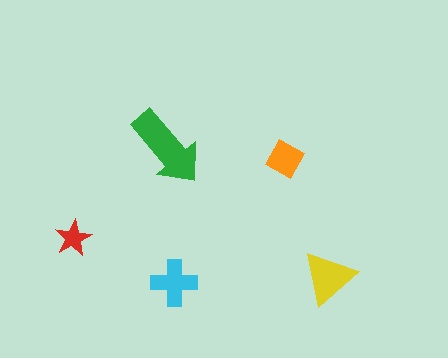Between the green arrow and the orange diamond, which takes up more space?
The green arrow.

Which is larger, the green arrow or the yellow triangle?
The green arrow.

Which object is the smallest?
The red star.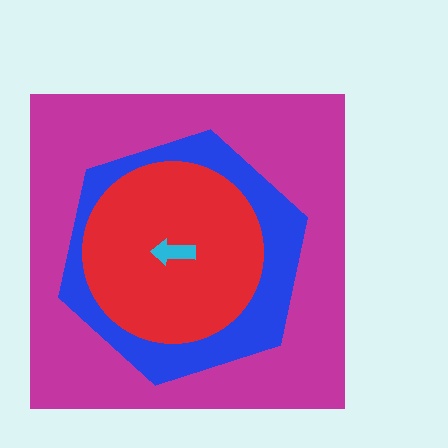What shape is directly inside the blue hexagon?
The red circle.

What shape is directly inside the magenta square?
The blue hexagon.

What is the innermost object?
The cyan arrow.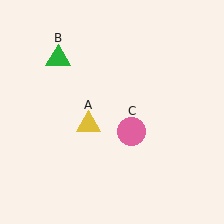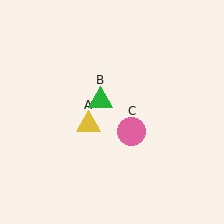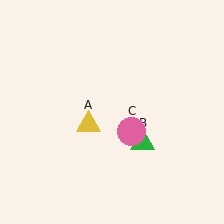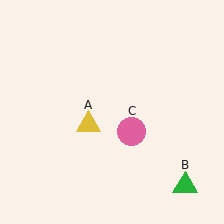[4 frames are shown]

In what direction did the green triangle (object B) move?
The green triangle (object B) moved down and to the right.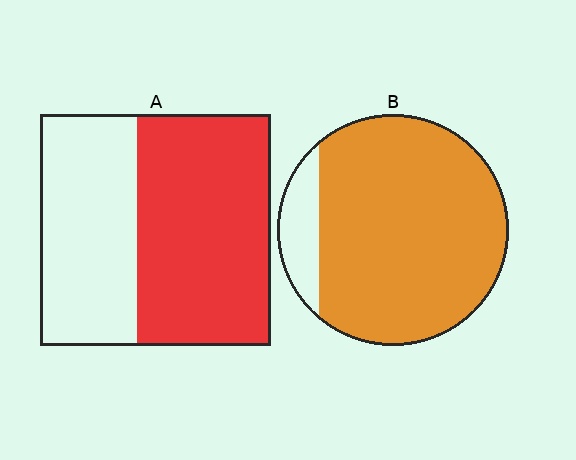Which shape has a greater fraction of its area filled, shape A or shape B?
Shape B.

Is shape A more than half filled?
Yes.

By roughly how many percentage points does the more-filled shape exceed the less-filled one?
By roughly 30 percentage points (B over A).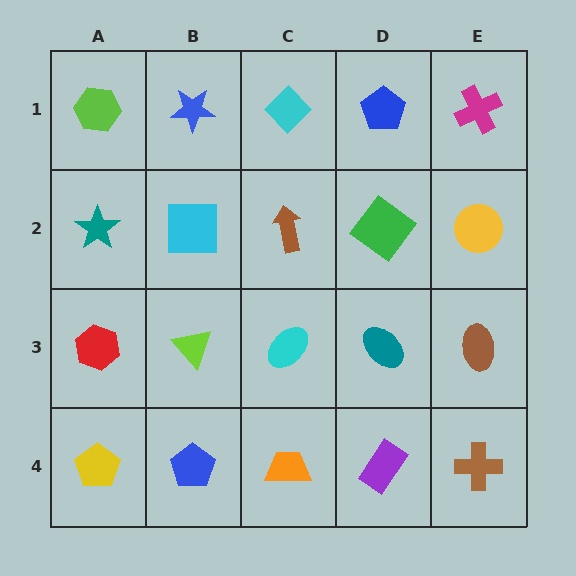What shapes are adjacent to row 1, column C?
A brown arrow (row 2, column C), a blue star (row 1, column B), a blue pentagon (row 1, column D).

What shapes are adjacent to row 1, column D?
A green diamond (row 2, column D), a cyan diamond (row 1, column C), a magenta cross (row 1, column E).